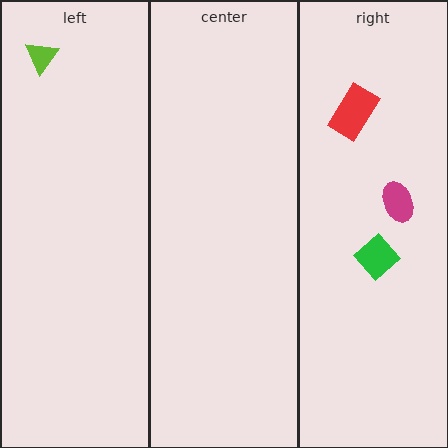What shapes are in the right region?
The green diamond, the red rectangle, the magenta ellipse.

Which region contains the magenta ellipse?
The right region.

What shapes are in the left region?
The lime triangle.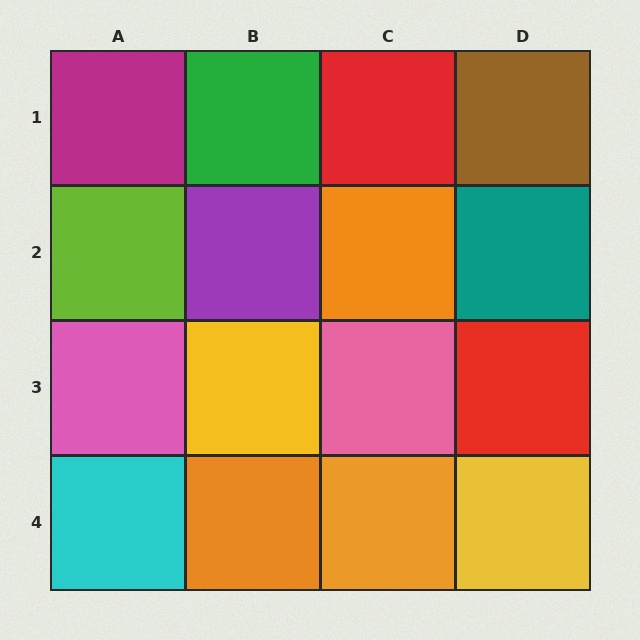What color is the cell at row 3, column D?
Red.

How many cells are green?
1 cell is green.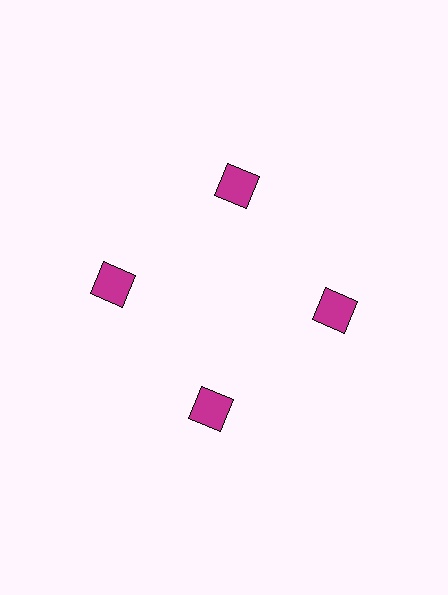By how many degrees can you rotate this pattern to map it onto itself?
The pattern maps onto itself every 90 degrees of rotation.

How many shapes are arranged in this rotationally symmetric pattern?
There are 4 shapes, arranged in 4 groups of 1.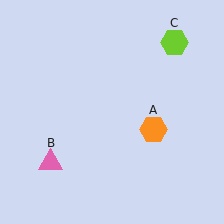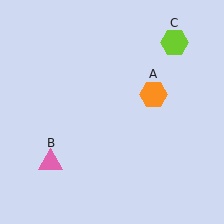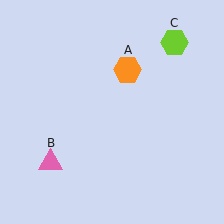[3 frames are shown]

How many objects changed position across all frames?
1 object changed position: orange hexagon (object A).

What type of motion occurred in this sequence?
The orange hexagon (object A) rotated counterclockwise around the center of the scene.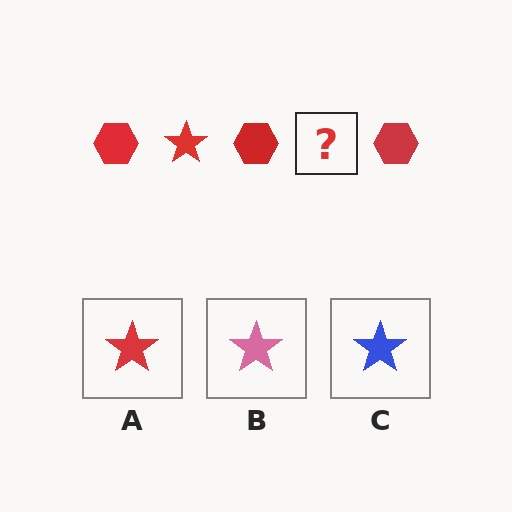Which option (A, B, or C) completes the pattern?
A.